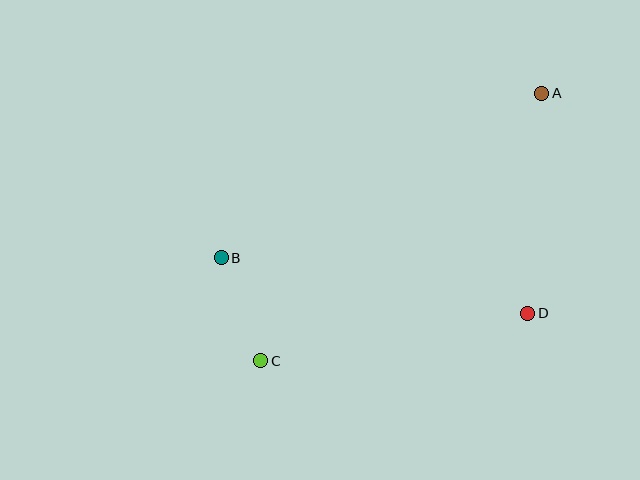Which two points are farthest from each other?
Points A and C are farthest from each other.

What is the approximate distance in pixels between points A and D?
The distance between A and D is approximately 220 pixels.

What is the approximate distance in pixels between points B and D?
The distance between B and D is approximately 311 pixels.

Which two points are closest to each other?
Points B and C are closest to each other.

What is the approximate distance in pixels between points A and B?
The distance between A and B is approximately 360 pixels.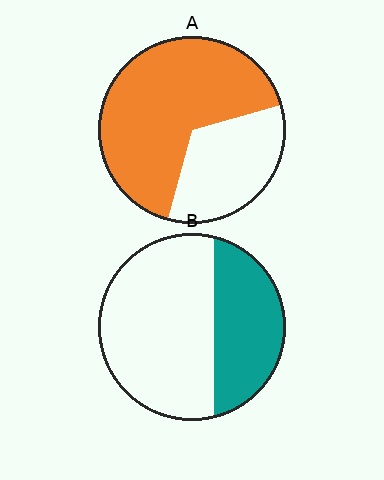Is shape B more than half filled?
No.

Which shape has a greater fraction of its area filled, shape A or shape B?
Shape A.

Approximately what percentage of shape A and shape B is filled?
A is approximately 65% and B is approximately 35%.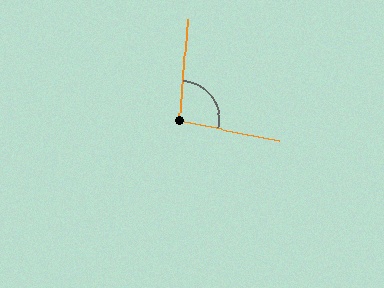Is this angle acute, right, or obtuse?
It is obtuse.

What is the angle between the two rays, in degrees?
Approximately 96 degrees.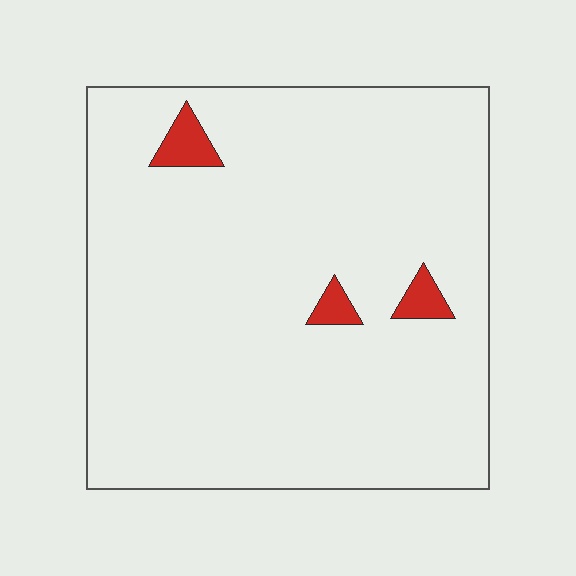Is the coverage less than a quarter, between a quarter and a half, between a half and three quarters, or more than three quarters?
Less than a quarter.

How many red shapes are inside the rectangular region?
3.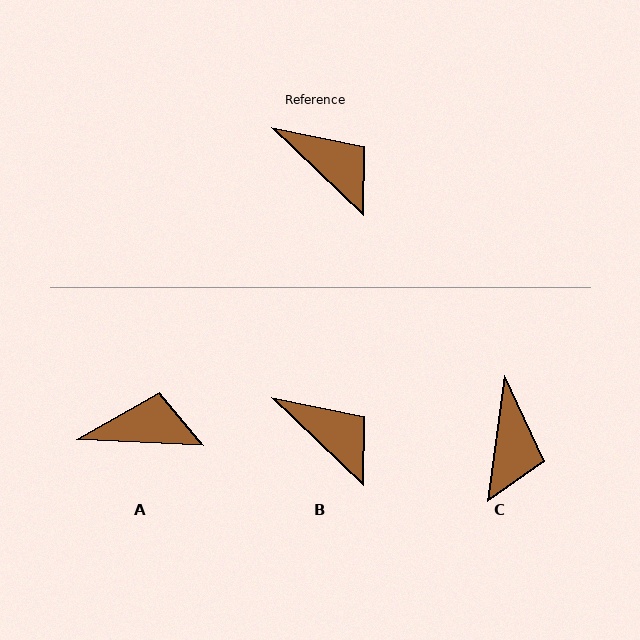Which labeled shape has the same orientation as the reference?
B.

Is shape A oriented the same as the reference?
No, it is off by about 41 degrees.